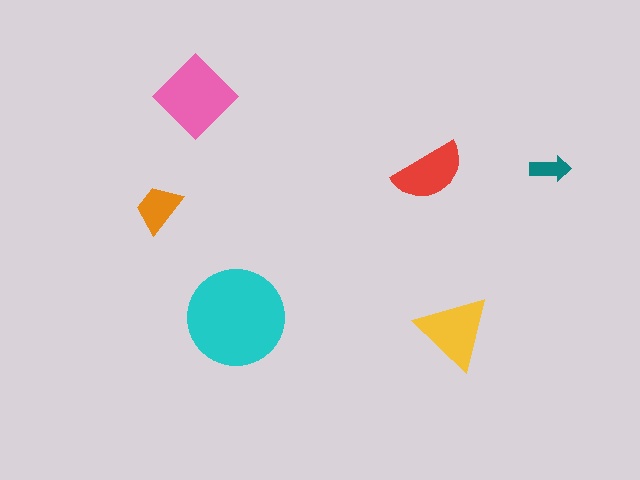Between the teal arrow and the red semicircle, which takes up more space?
The red semicircle.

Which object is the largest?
The cyan circle.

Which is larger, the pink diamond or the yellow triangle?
The pink diamond.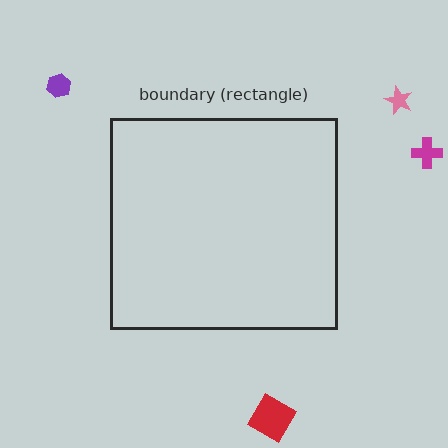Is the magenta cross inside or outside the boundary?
Outside.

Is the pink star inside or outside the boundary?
Outside.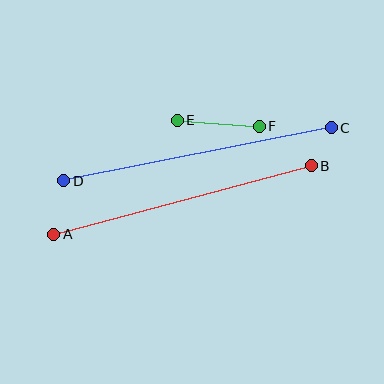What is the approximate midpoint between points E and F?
The midpoint is at approximately (218, 123) pixels.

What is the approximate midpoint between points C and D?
The midpoint is at approximately (197, 154) pixels.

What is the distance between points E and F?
The distance is approximately 82 pixels.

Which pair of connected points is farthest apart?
Points C and D are farthest apart.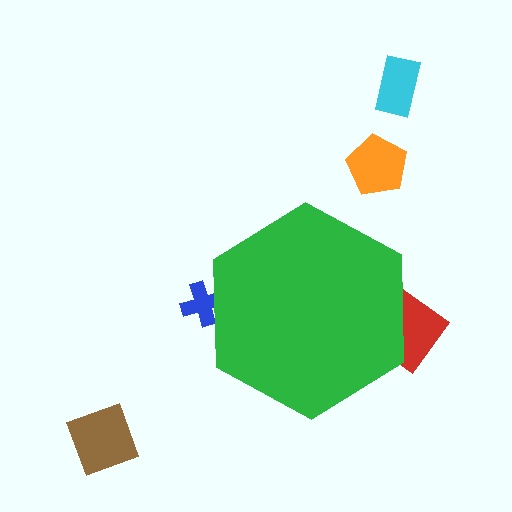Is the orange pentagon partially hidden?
No, the orange pentagon is fully visible.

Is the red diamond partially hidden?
Yes, the red diamond is partially hidden behind the green hexagon.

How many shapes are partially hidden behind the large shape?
2 shapes are partially hidden.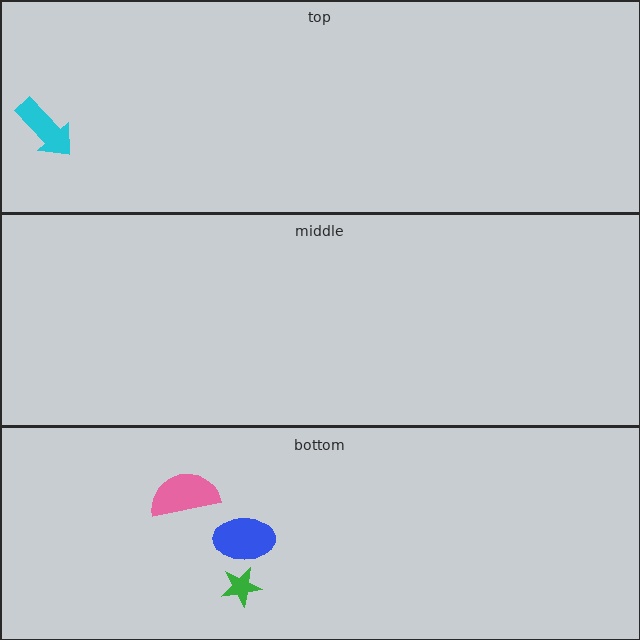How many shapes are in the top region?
1.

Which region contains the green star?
The bottom region.